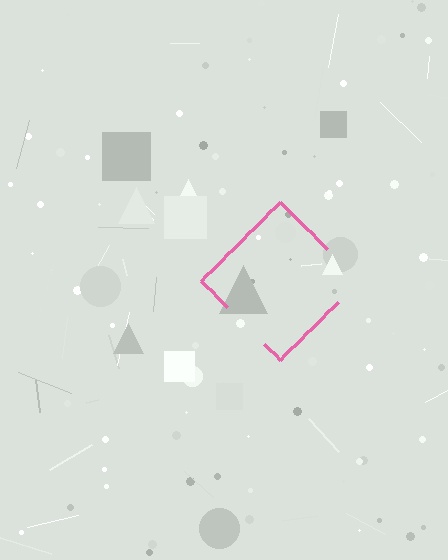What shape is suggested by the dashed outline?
The dashed outline suggests a diamond.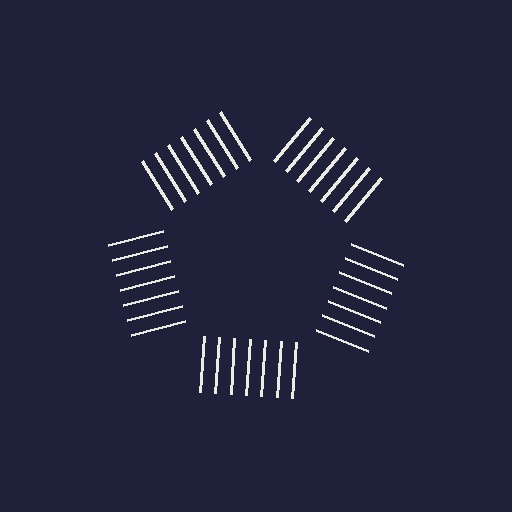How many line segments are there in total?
35 — 7 along each of the 5 edges.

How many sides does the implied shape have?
5 sides — the line-ends trace a pentagon.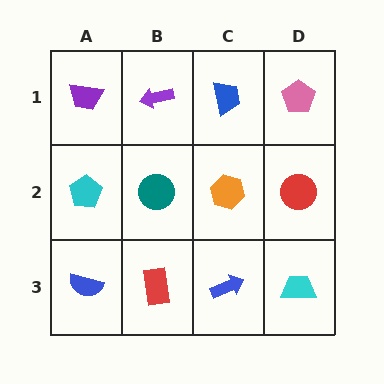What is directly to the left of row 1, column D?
A blue trapezoid.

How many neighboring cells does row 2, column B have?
4.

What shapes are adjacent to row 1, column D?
A red circle (row 2, column D), a blue trapezoid (row 1, column C).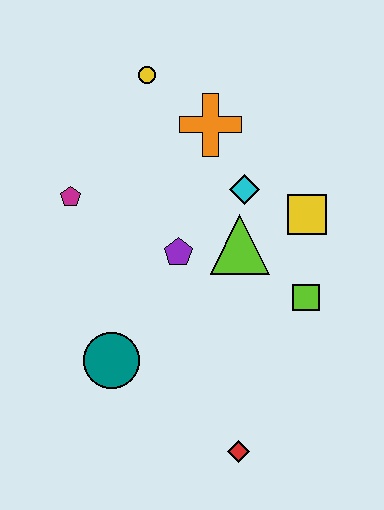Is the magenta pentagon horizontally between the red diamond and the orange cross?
No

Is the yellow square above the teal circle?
Yes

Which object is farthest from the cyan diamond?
The red diamond is farthest from the cyan diamond.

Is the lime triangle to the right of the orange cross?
Yes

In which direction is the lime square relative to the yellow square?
The lime square is below the yellow square.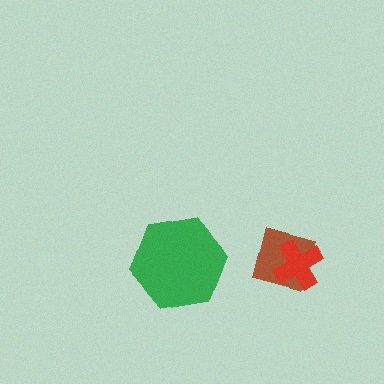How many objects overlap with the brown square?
1 object overlaps with the brown square.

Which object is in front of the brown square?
The red cross is in front of the brown square.